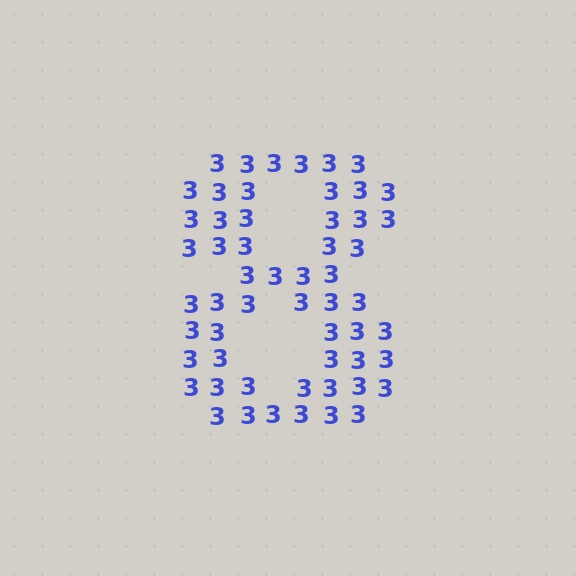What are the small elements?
The small elements are digit 3's.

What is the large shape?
The large shape is the digit 8.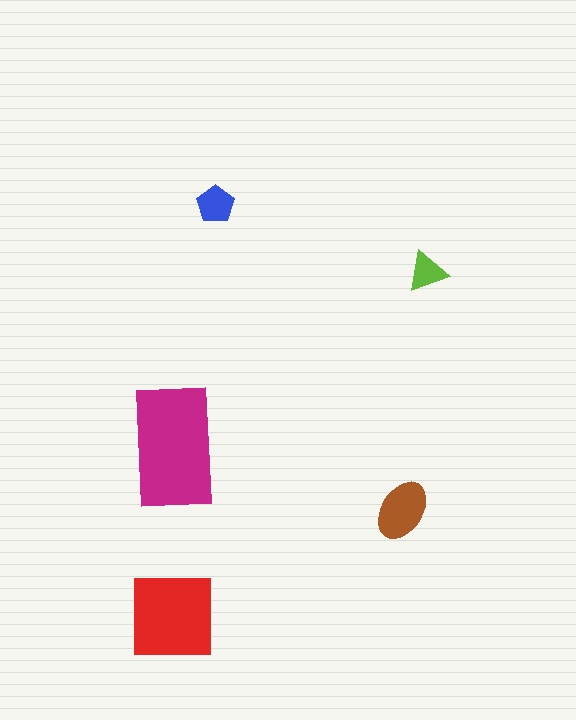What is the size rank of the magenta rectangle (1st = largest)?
1st.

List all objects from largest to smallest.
The magenta rectangle, the red square, the brown ellipse, the blue pentagon, the lime triangle.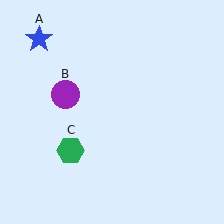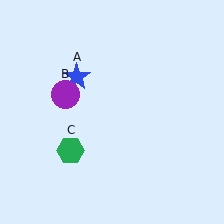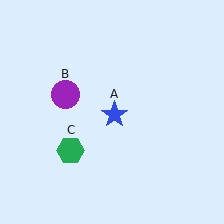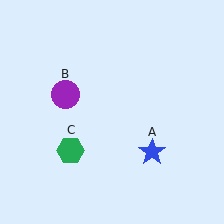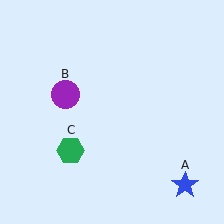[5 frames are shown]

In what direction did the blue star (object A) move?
The blue star (object A) moved down and to the right.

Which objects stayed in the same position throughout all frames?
Purple circle (object B) and green hexagon (object C) remained stationary.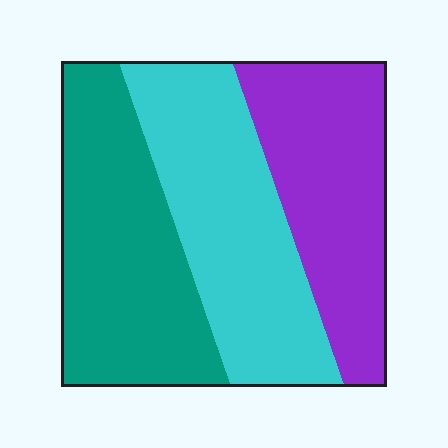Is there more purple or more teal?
Teal.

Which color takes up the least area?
Purple, at roughly 30%.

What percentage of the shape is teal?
Teal covers 35% of the shape.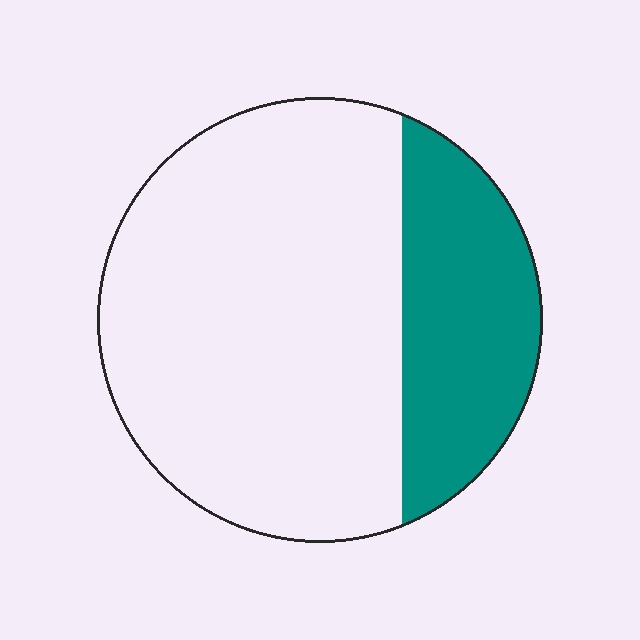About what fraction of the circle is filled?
About one quarter (1/4).